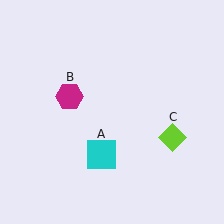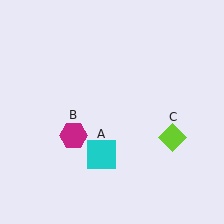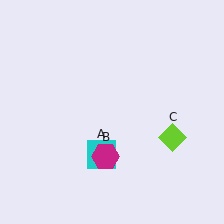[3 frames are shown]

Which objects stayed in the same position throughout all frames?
Cyan square (object A) and lime diamond (object C) remained stationary.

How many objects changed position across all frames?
1 object changed position: magenta hexagon (object B).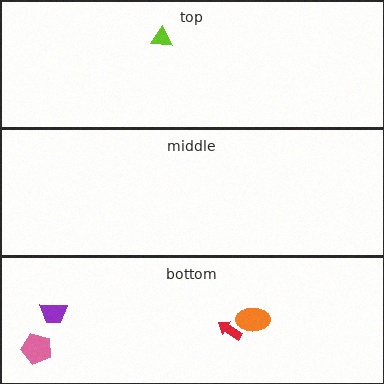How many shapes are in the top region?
1.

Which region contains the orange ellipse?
The bottom region.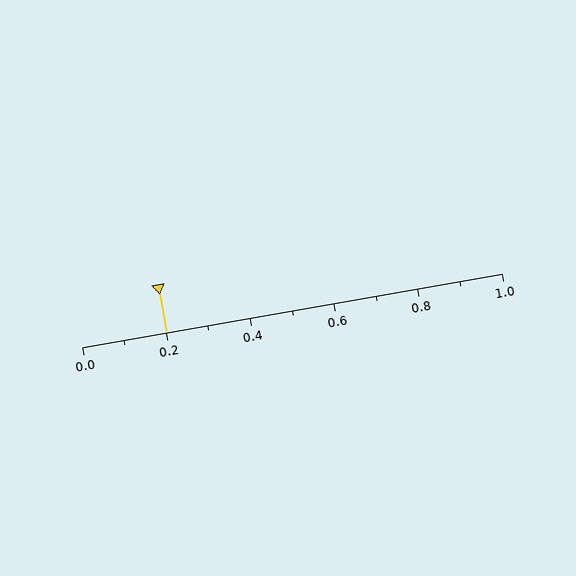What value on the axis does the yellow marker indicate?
The marker indicates approximately 0.2.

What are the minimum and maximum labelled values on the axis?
The axis runs from 0.0 to 1.0.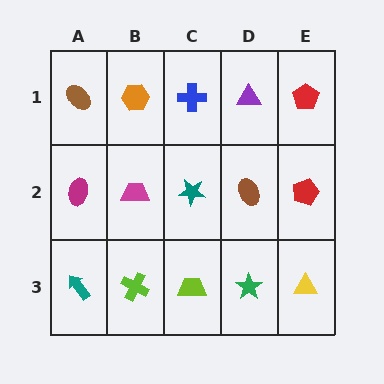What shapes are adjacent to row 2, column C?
A blue cross (row 1, column C), a lime trapezoid (row 3, column C), a magenta trapezoid (row 2, column B), a brown ellipse (row 2, column D).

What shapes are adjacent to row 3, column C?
A teal star (row 2, column C), a lime cross (row 3, column B), a green star (row 3, column D).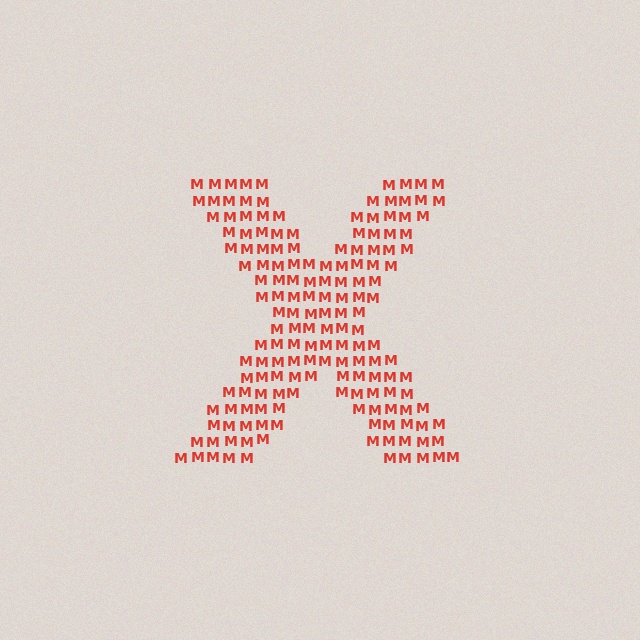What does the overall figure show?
The overall figure shows the letter X.